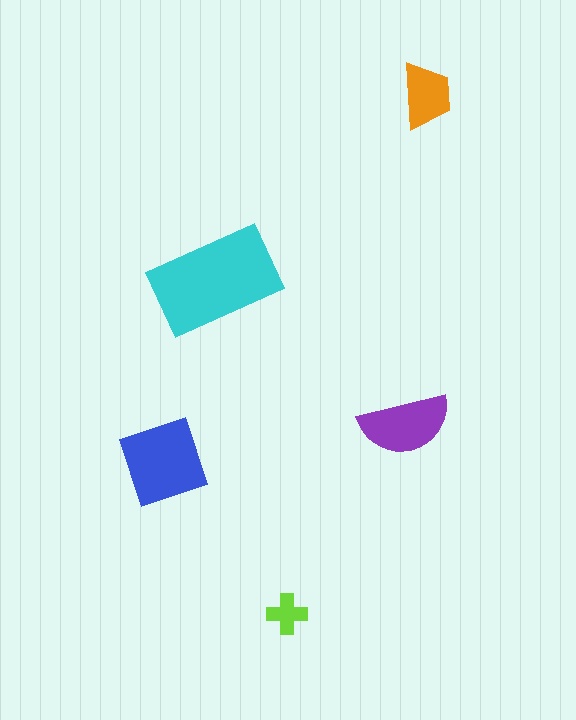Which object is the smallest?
The lime cross.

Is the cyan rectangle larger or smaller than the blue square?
Larger.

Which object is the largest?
The cyan rectangle.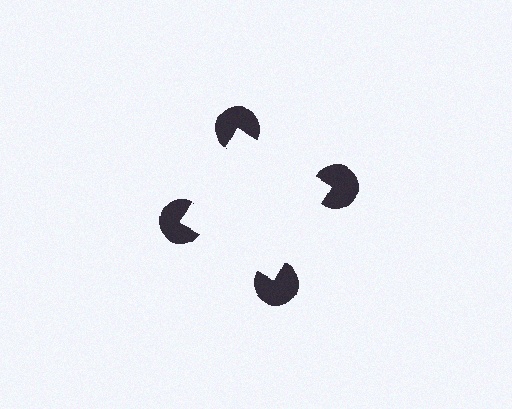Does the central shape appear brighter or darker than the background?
It typically appears slightly brighter than the background, even though no actual brightness change is drawn.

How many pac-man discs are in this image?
There are 4 — one at each vertex of the illusory square.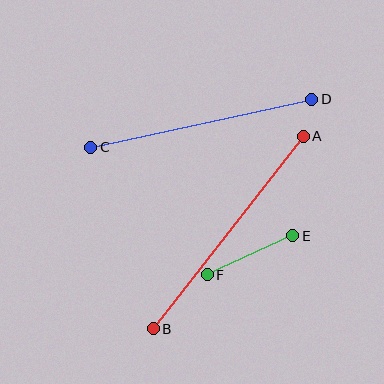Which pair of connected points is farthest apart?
Points A and B are farthest apart.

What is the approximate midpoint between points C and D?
The midpoint is at approximately (201, 123) pixels.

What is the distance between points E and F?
The distance is approximately 94 pixels.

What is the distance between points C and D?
The distance is approximately 226 pixels.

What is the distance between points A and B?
The distance is approximately 244 pixels.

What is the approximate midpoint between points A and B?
The midpoint is at approximately (228, 232) pixels.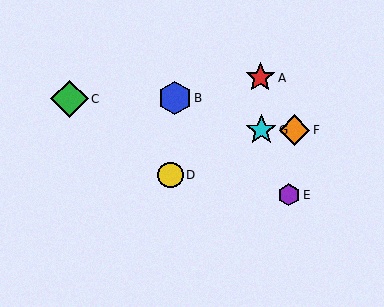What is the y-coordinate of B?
Object B is at y≈98.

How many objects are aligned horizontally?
2 objects (F, G) are aligned horizontally.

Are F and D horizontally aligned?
No, F is at y≈130 and D is at y≈175.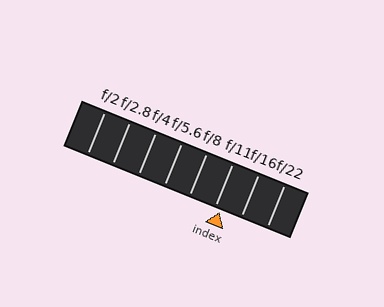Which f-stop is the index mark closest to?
The index mark is closest to f/11.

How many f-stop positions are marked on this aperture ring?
There are 8 f-stop positions marked.